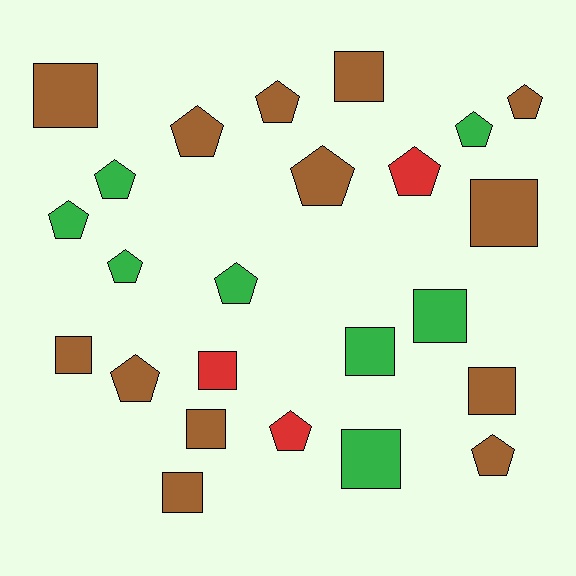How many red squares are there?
There is 1 red square.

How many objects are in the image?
There are 24 objects.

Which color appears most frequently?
Brown, with 13 objects.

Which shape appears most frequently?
Pentagon, with 13 objects.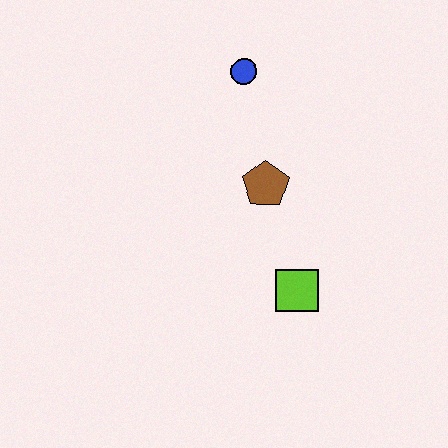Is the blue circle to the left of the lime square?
Yes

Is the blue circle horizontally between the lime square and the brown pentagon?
No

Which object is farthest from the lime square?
The blue circle is farthest from the lime square.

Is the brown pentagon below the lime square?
No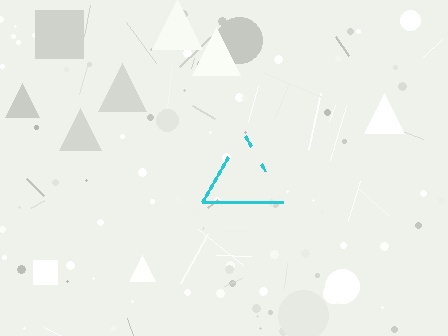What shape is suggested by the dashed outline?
The dashed outline suggests a triangle.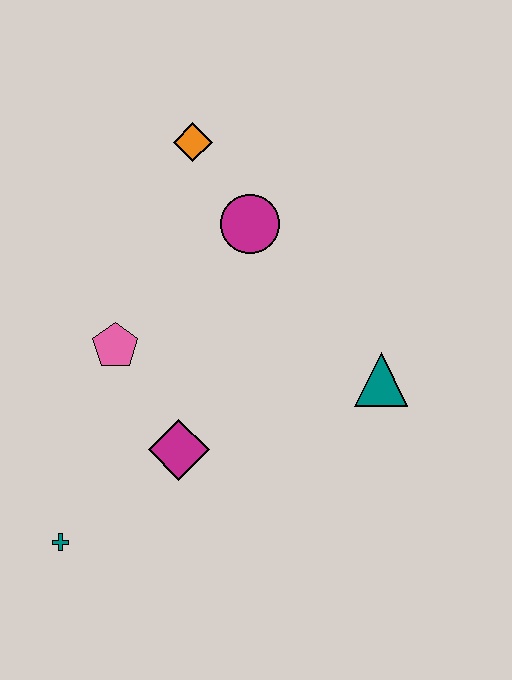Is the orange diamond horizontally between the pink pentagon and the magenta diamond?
No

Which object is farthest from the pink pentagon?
The teal triangle is farthest from the pink pentagon.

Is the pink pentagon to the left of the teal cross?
No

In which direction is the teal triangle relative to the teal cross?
The teal triangle is to the right of the teal cross.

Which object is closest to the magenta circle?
The orange diamond is closest to the magenta circle.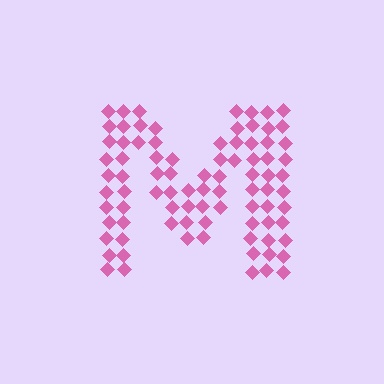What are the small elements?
The small elements are diamonds.